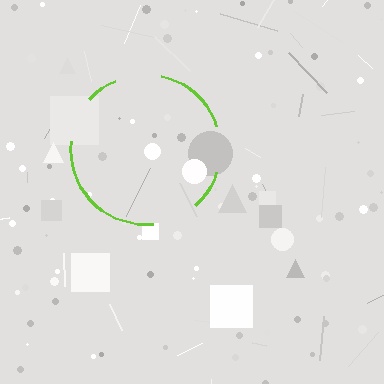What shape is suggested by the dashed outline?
The dashed outline suggests a circle.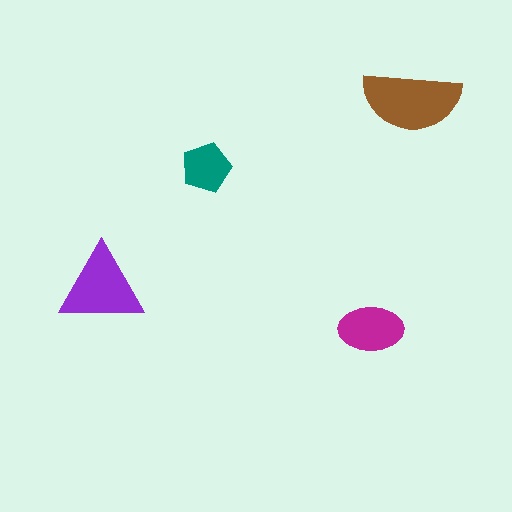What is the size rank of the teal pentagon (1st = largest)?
4th.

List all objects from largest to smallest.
The brown semicircle, the purple triangle, the magenta ellipse, the teal pentagon.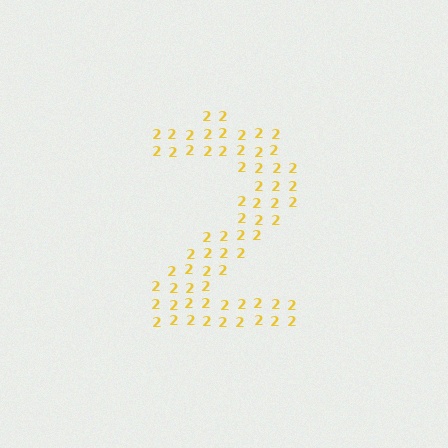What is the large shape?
The large shape is the digit 2.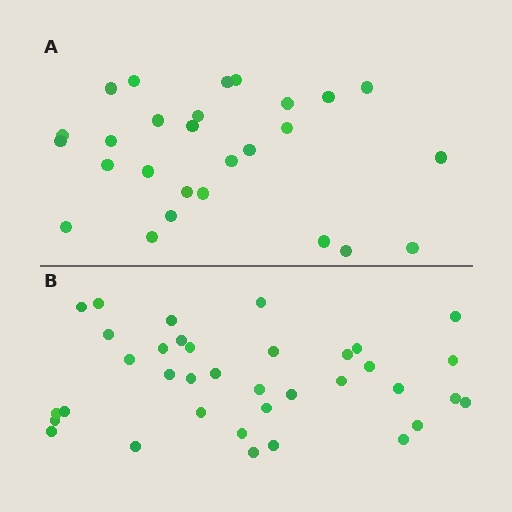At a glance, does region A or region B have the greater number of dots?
Region B (the bottom region) has more dots.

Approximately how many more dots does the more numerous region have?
Region B has roughly 8 or so more dots than region A.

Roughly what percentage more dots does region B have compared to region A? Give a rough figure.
About 35% more.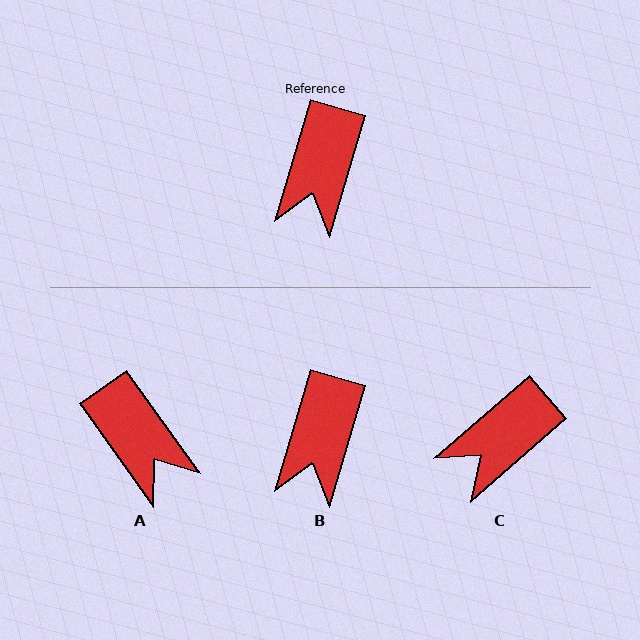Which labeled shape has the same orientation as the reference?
B.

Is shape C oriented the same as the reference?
No, it is off by about 33 degrees.